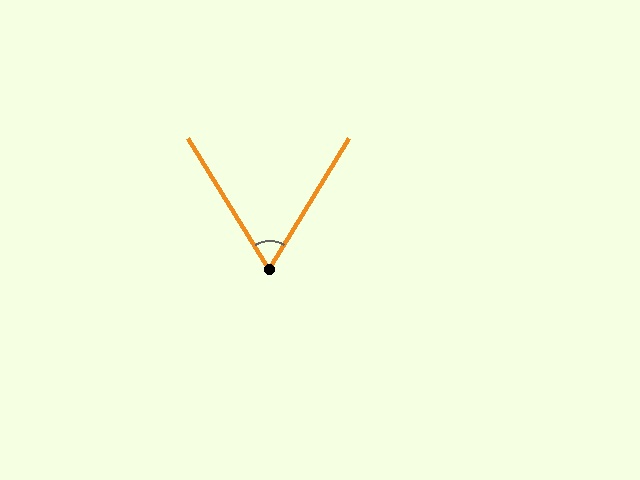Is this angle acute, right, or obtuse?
It is acute.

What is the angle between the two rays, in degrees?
Approximately 63 degrees.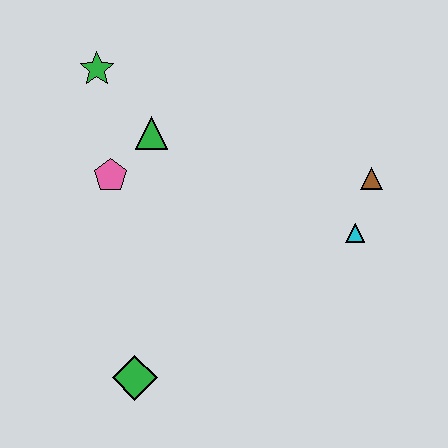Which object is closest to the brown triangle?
The cyan triangle is closest to the brown triangle.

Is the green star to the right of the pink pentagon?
No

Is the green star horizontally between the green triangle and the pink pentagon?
No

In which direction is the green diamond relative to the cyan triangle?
The green diamond is to the left of the cyan triangle.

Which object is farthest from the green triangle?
The green diamond is farthest from the green triangle.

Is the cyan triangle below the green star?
Yes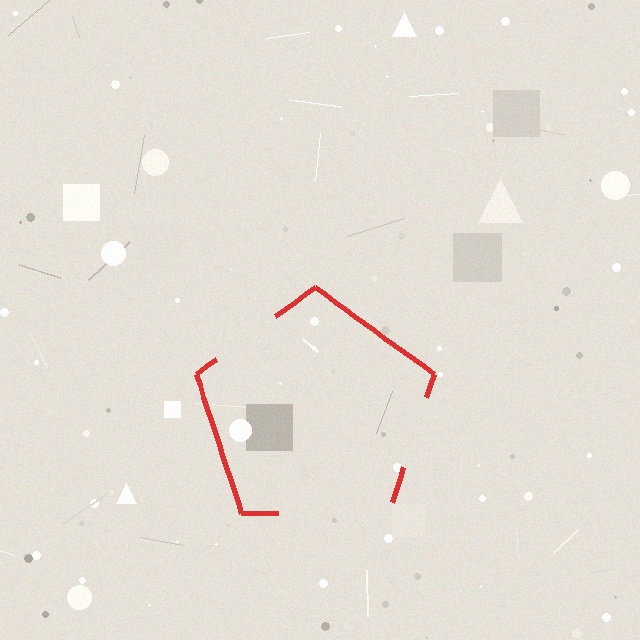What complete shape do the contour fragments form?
The contour fragments form a pentagon.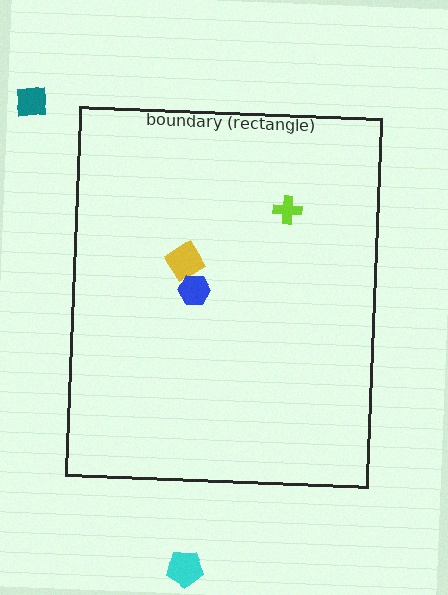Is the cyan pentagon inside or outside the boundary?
Outside.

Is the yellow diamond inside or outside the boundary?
Inside.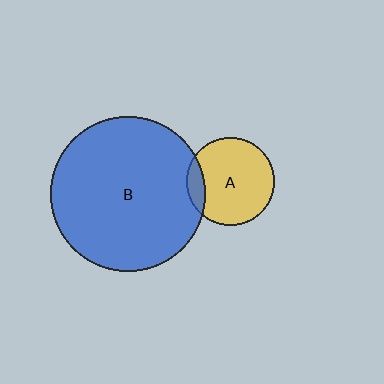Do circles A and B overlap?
Yes.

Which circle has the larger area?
Circle B (blue).